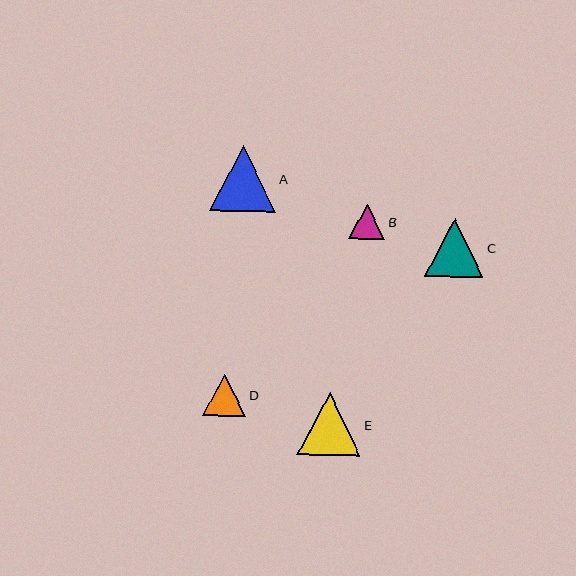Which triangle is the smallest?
Triangle B is the smallest with a size of approximately 36 pixels.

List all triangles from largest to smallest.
From largest to smallest: A, E, C, D, B.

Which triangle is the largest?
Triangle A is the largest with a size of approximately 66 pixels.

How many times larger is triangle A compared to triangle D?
Triangle A is approximately 1.6 times the size of triangle D.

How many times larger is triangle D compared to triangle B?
Triangle D is approximately 1.2 times the size of triangle B.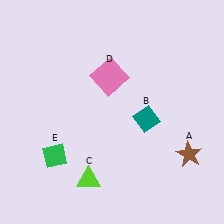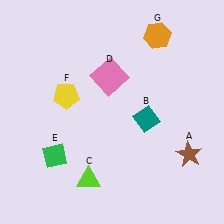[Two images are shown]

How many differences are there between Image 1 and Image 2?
There are 2 differences between the two images.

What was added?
A yellow pentagon (F), an orange hexagon (G) were added in Image 2.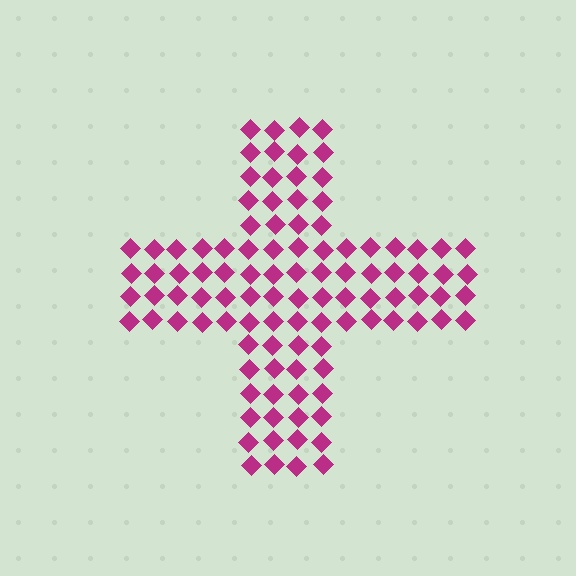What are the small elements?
The small elements are diamonds.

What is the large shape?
The large shape is a cross.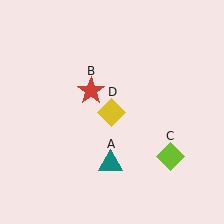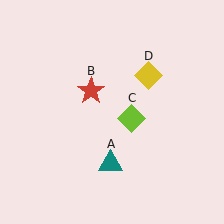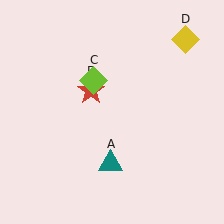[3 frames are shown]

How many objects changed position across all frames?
2 objects changed position: lime diamond (object C), yellow diamond (object D).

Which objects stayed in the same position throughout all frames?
Teal triangle (object A) and red star (object B) remained stationary.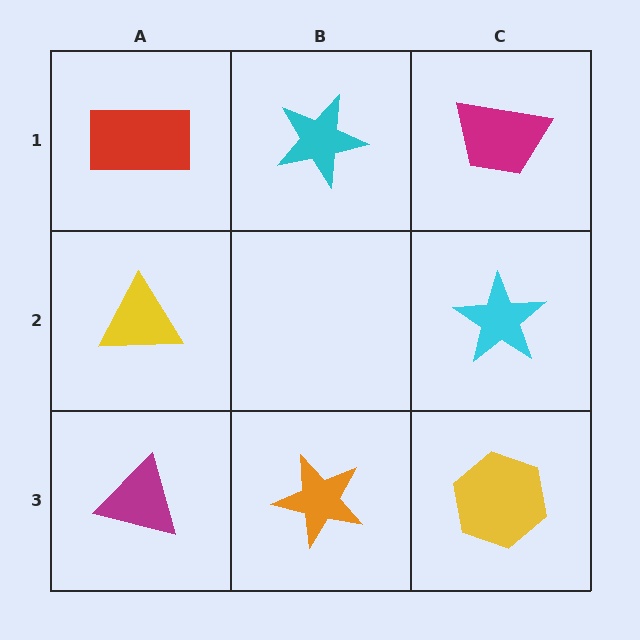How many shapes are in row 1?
3 shapes.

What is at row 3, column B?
An orange star.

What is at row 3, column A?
A magenta triangle.